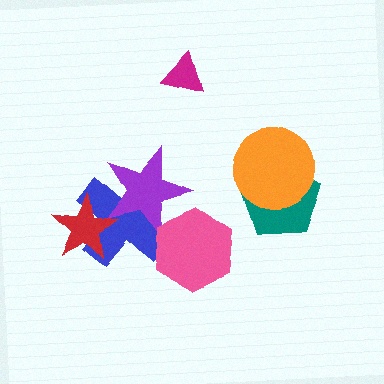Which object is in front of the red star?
The purple star is in front of the red star.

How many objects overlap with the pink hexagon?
2 objects overlap with the pink hexagon.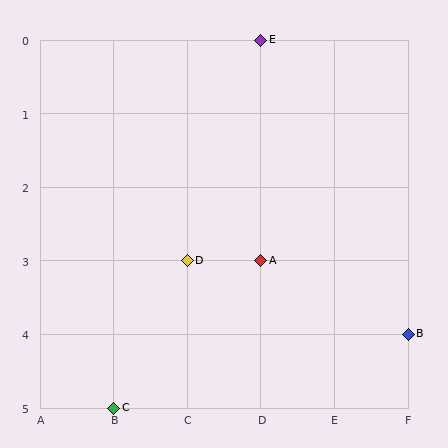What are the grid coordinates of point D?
Point D is at grid coordinates (C, 3).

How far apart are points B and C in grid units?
Points B and C are 4 columns and 1 row apart (about 4.1 grid units diagonally).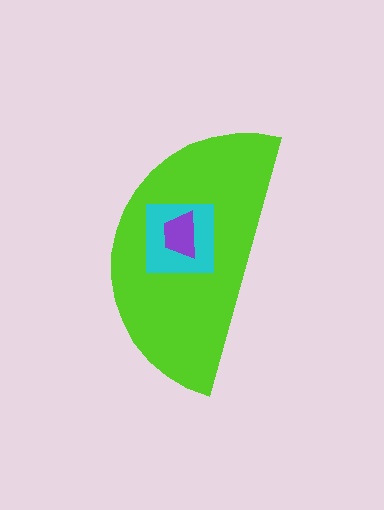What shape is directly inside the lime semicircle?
The cyan square.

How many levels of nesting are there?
3.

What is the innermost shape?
The purple trapezoid.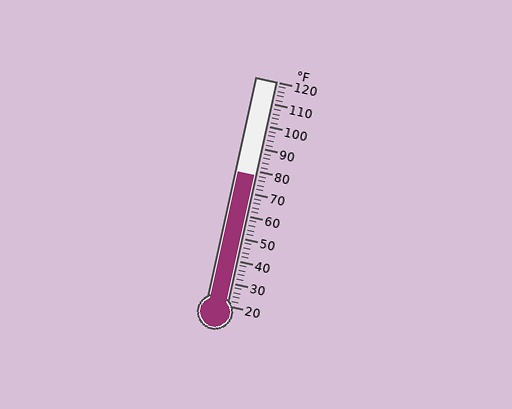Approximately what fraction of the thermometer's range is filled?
The thermometer is filled to approximately 60% of its range.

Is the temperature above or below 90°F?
The temperature is below 90°F.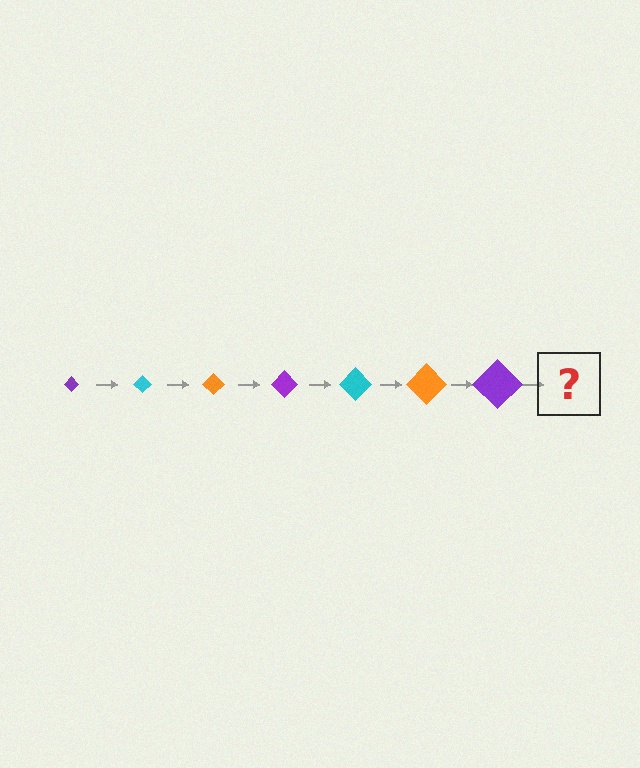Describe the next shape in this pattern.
It should be a cyan diamond, larger than the previous one.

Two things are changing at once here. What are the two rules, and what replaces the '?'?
The two rules are that the diamond grows larger each step and the color cycles through purple, cyan, and orange. The '?' should be a cyan diamond, larger than the previous one.